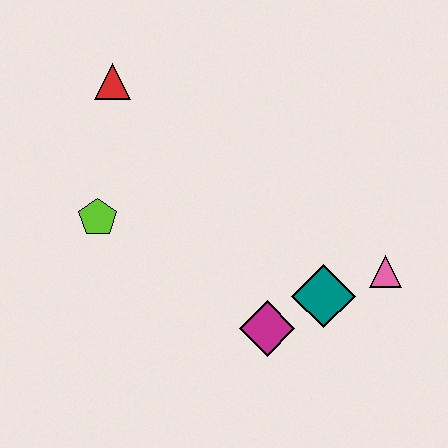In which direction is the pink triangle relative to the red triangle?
The pink triangle is to the right of the red triangle.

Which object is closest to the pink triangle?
The teal diamond is closest to the pink triangle.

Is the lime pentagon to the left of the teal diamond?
Yes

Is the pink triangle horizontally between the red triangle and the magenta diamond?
No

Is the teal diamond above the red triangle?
No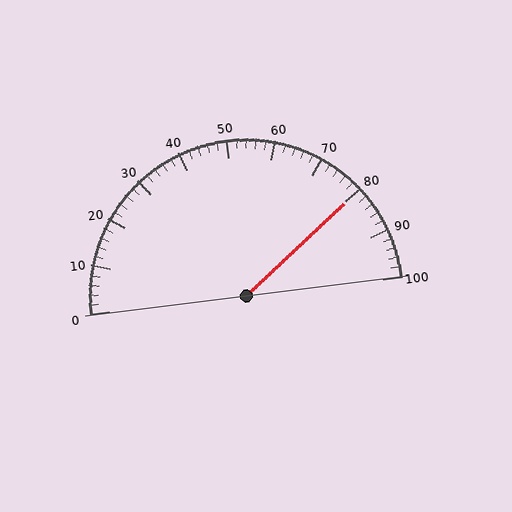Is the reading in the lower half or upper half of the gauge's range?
The reading is in the upper half of the range (0 to 100).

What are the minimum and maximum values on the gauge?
The gauge ranges from 0 to 100.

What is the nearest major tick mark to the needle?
The nearest major tick mark is 80.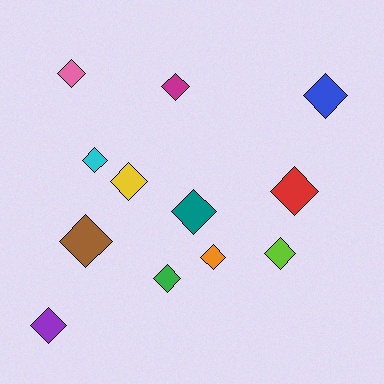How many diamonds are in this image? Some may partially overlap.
There are 12 diamonds.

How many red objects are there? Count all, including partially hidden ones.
There is 1 red object.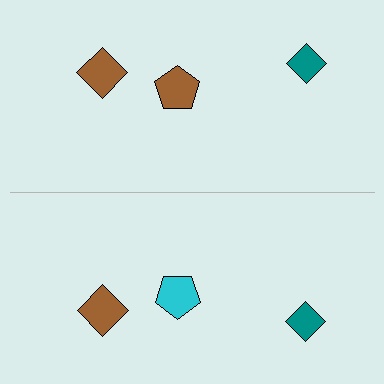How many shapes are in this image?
There are 6 shapes in this image.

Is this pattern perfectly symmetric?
No, the pattern is not perfectly symmetric. The cyan pentagon on the bottom side breaks the symmetry — its mirror counterpart is brown.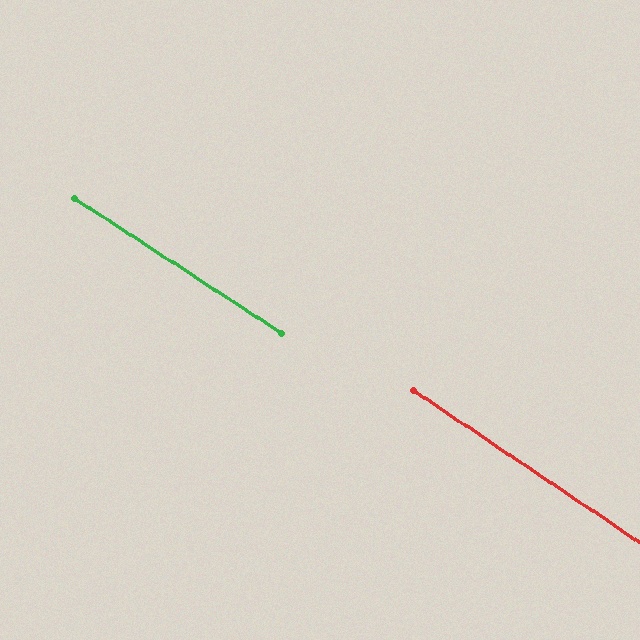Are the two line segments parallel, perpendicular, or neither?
Parallel — their directions differ by only 0.8°.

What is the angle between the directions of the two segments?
Approximately 1 degree.